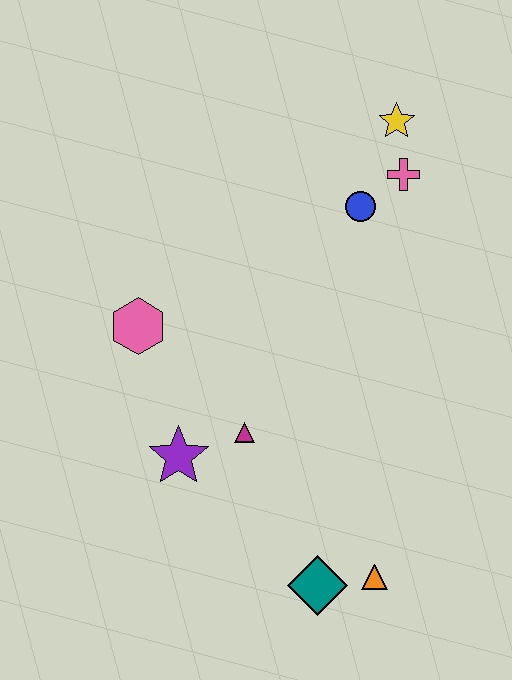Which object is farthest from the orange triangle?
The yellow star is farthest from the orange triangle.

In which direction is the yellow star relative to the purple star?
The yellow star is above the purple star.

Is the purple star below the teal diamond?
No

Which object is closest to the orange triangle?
The teal diamond is closest to the orange triangle.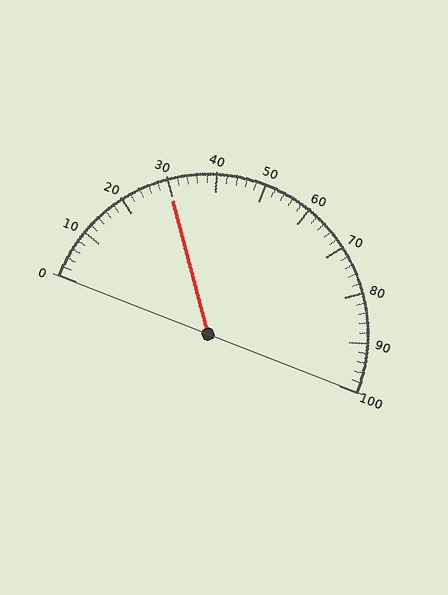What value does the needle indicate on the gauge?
The needle indicates approximately 30.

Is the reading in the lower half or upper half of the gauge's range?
The reading is in the lower half of the range (0 to 100).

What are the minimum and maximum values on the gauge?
The gauge ranges from 0 to 100.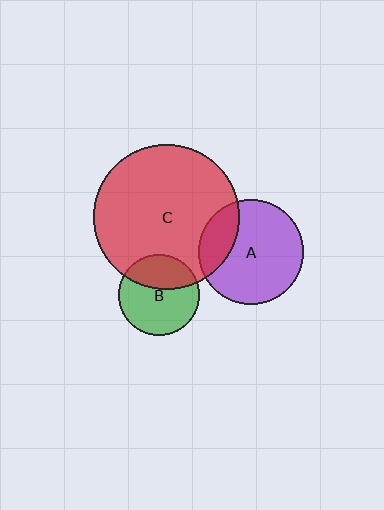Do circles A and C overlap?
Yes.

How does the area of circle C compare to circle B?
Approximately 3.2 times.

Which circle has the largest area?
Circle C (red).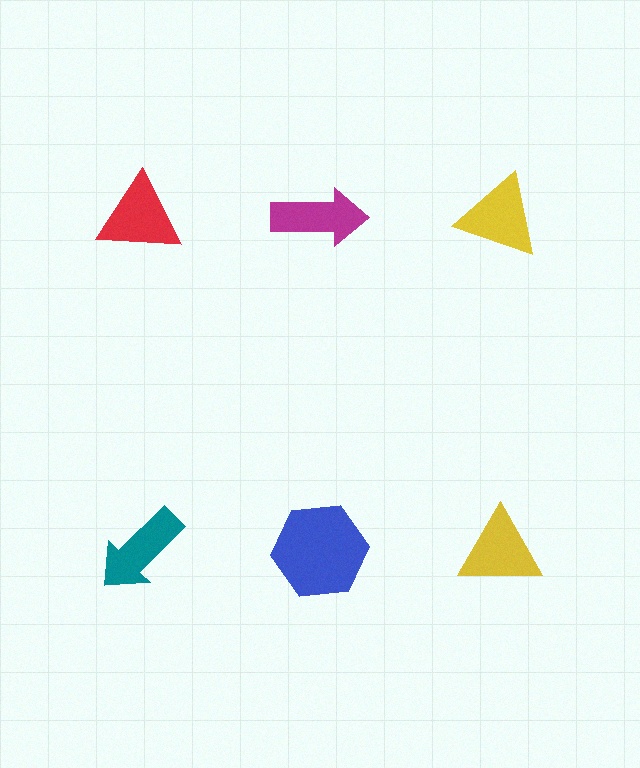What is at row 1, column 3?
A yellow triangle.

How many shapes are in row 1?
3 shapes.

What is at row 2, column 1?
A teal arrow.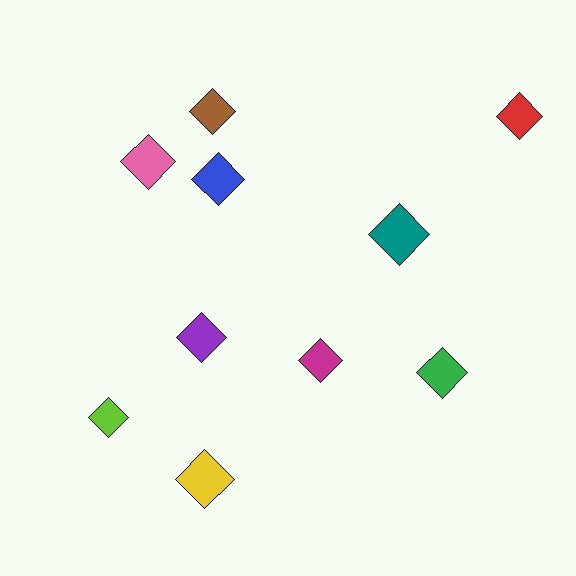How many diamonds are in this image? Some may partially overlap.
There are 10 diamonds.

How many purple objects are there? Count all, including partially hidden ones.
There is 1 purple object.